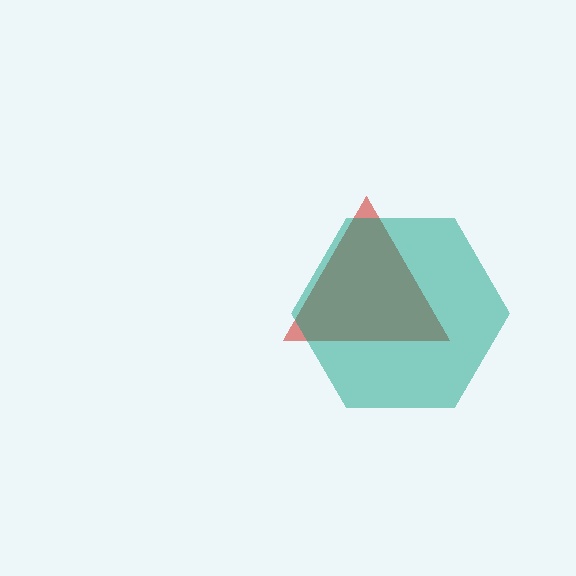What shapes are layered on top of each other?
The layered shapes are: a red triangle, a teal hexagon.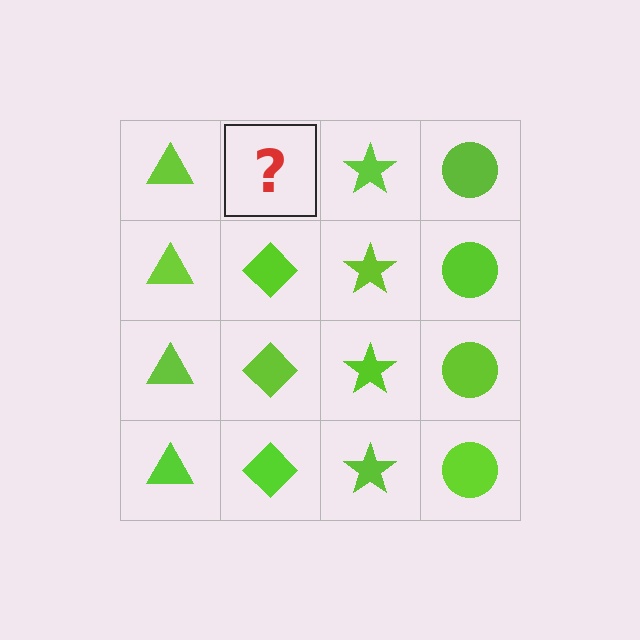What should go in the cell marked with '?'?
The missing cell should contain a lime diamond.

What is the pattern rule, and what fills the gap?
The rule is that each column has a consistent shape. The gap should be filled with a lime diamond.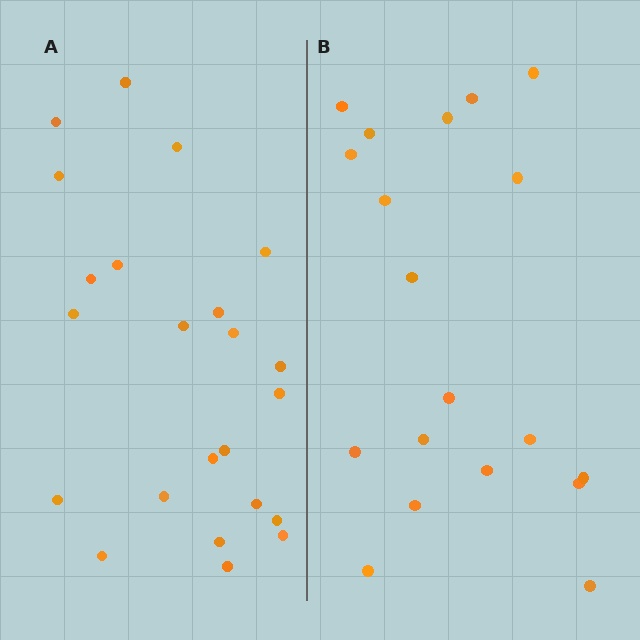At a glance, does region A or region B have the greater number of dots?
Region A (the left region) has more dots.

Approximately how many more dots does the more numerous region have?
Region A has about 4 more dots than region B.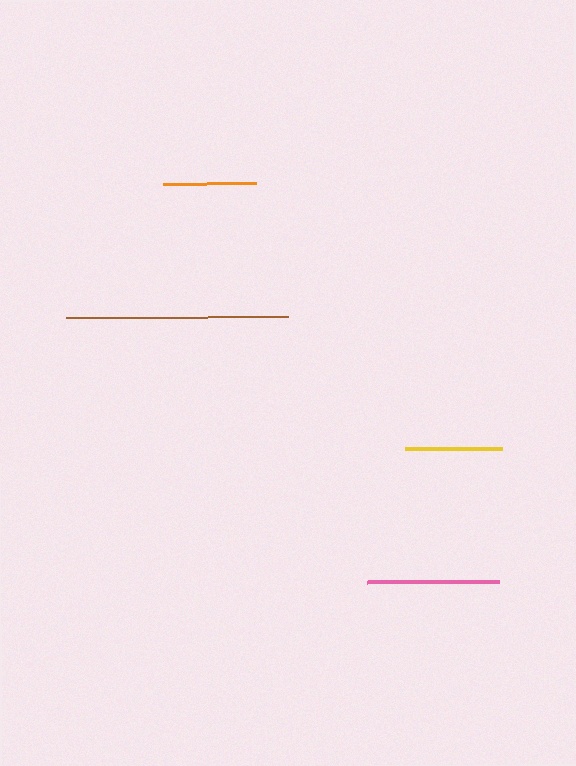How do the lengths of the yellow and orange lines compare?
The yellow and orange lines are approximately the same length.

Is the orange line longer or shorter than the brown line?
The brown line is longer than the orange line.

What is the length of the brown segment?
The brown segment is approximately 222 pixels long.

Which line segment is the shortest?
The orange line is the shortest at approximately 93 pixels.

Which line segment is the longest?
The brown line is the longest at approximately 222 pixels.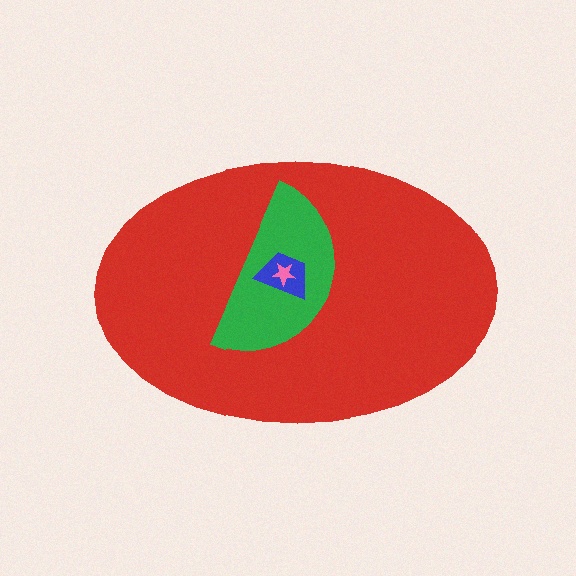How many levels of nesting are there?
4.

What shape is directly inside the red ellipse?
The green semicircle.